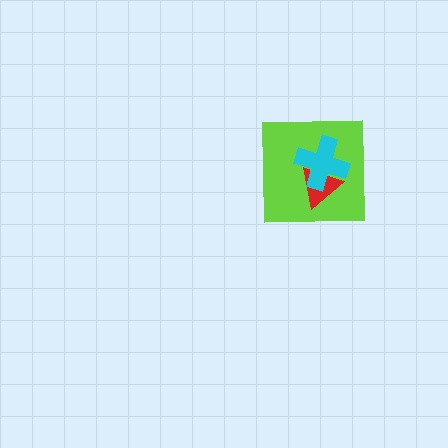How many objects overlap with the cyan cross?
2 objects overlap with the cyan cross.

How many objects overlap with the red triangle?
2 objects overlap with the red triangle.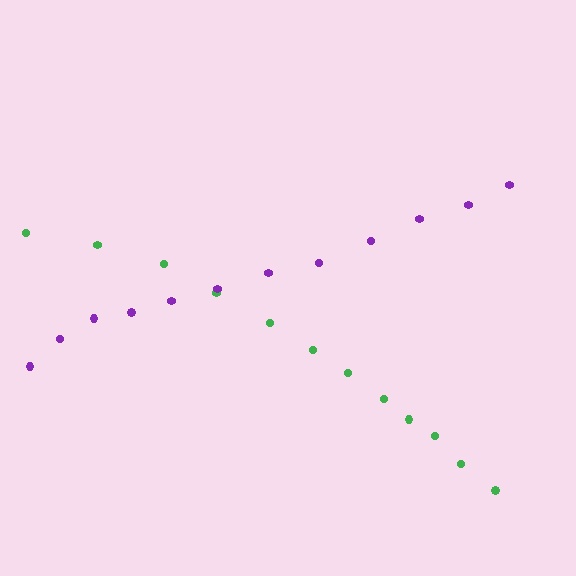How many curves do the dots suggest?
There are 2 distinct paths.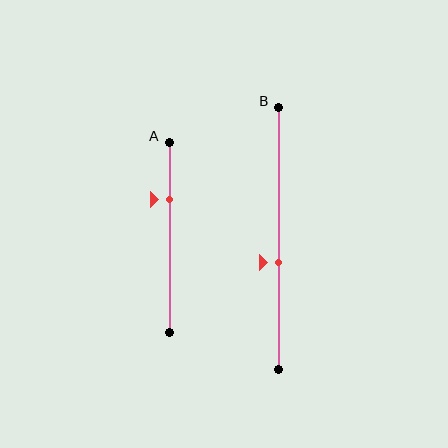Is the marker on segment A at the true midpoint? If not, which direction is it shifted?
No, the marker on segment A is shifted upward by about 20% of the segment length.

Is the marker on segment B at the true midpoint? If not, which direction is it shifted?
No, the marker on segment B is shifted downward by about 9% of the segment length.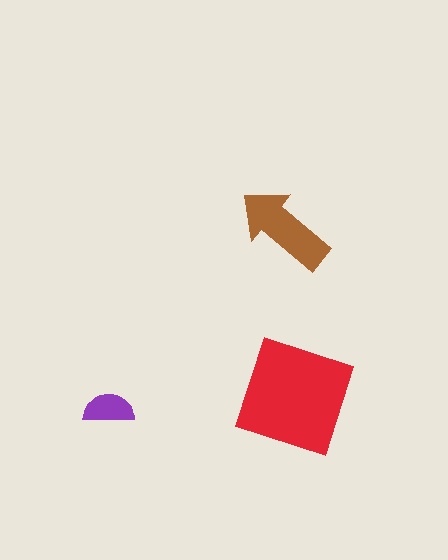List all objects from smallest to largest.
The purple semicircle, the brown arrow, the red square.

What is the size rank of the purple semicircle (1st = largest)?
3rd.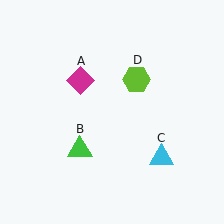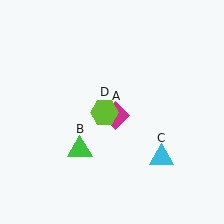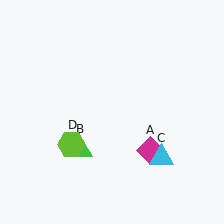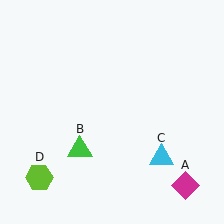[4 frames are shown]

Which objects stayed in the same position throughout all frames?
Green triangle (object B) and cyan triangle (object C) remained stationary.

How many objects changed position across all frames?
2 objects changed position: magenta diamond (object A), lime hexagon (object D).